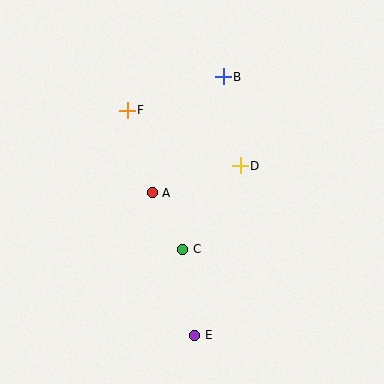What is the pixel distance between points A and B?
The distance between A and B is 136 pixels.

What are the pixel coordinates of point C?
Point C is at (183, 249).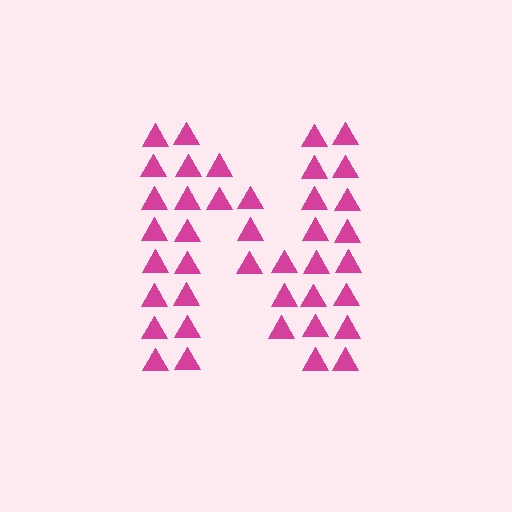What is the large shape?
The large shape is the letter N.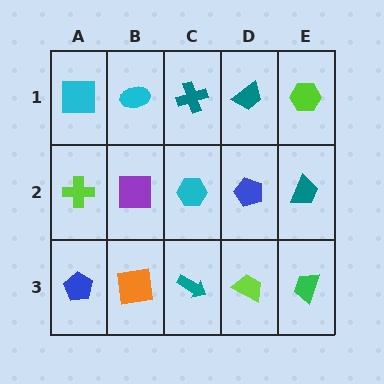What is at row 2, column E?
A teal trapezoid.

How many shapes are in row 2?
5 shapes.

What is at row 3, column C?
A teal arrow.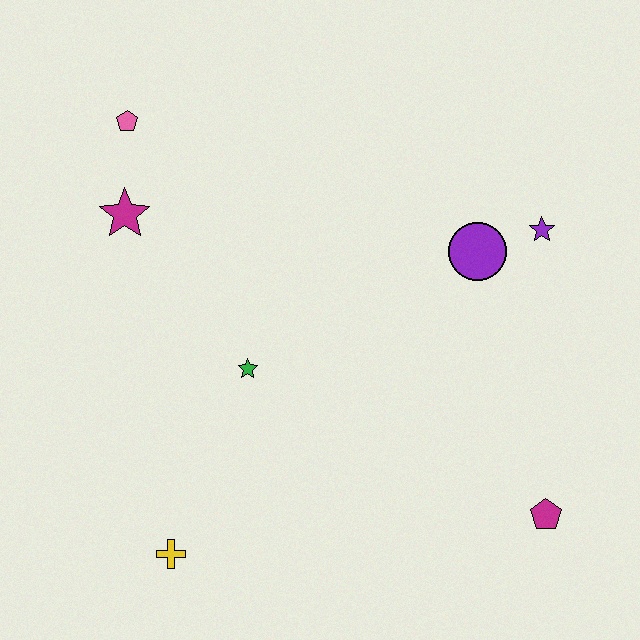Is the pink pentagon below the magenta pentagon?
No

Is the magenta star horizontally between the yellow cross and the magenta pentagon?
No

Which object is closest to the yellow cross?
The green star is closest to the yellow cross.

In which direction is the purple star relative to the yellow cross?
The purple star is to the right of the yellow cross.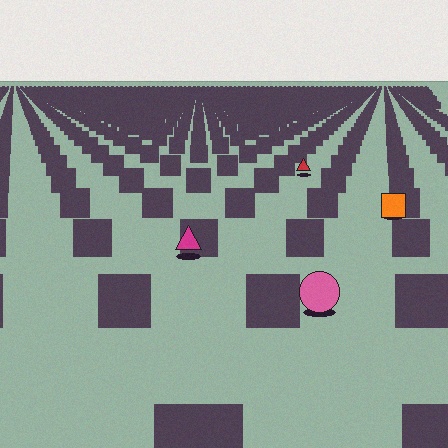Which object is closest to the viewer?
The pink circle is closest. The texture marks near it are larger and more spread out.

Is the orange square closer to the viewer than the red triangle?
Yes. The orange square is closer — you can tell from the texture gradient: the ground texture is coarser near it.